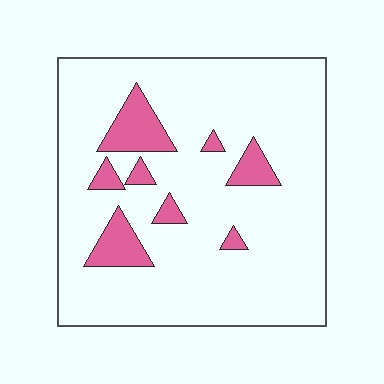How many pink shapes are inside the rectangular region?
8.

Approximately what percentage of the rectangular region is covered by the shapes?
Approximately 10%.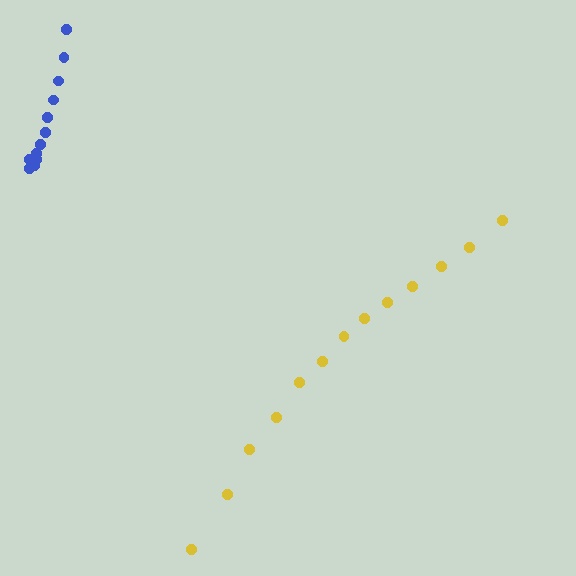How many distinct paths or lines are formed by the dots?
There are 2 distinct paths.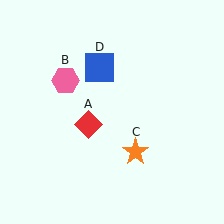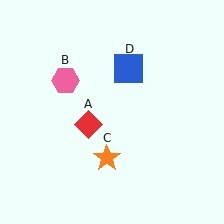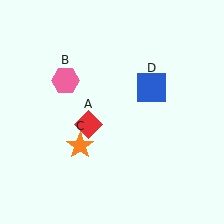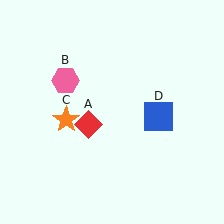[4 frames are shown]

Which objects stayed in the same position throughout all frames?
Red diamond (object A) and pink hexagon (object B) remained stationary.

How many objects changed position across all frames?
2 objects changed position: orange star (object C), blue square (object D).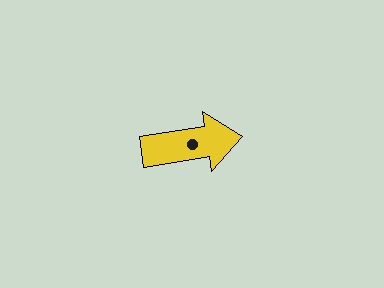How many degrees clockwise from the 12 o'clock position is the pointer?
Approximately 81 degrees.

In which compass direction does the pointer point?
East.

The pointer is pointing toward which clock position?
Roughly 3 o'clock.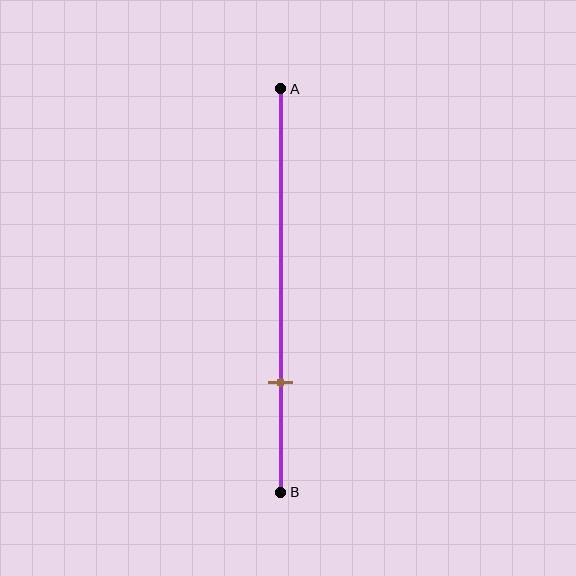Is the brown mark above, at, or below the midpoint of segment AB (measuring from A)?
The brown mark is below the midpoint of segment AB.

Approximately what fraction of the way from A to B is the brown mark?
The brown mark is approximately 75% of the way from A to B.